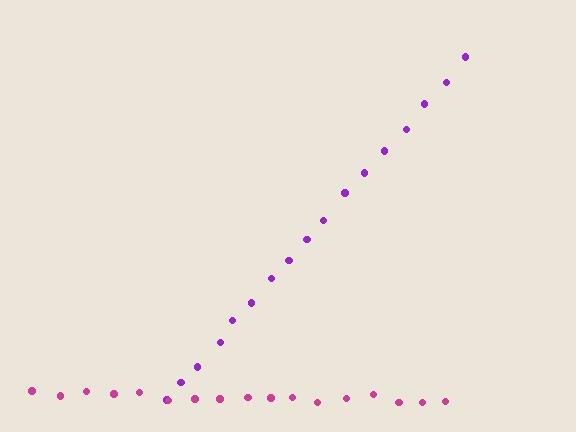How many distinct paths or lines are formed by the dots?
There are 2 distinct paths.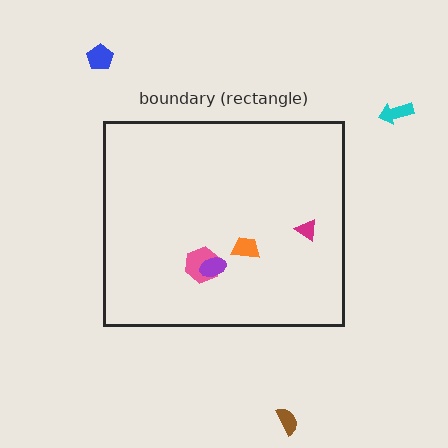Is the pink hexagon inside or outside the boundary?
Inside.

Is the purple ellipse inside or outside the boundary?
Inside.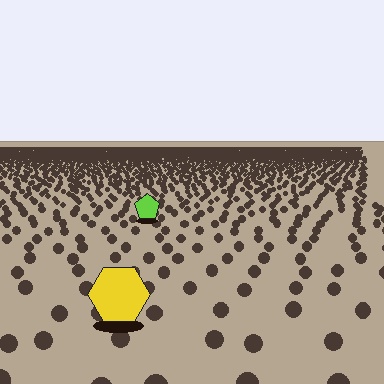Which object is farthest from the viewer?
The lime pentagon is farthest from the viewer. It appears smaller and the ground texture around it is denser.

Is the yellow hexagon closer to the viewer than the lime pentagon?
Yes. The yellow hexagon is closer — you can tell from the texture gradient: the ground texture is coarser near it.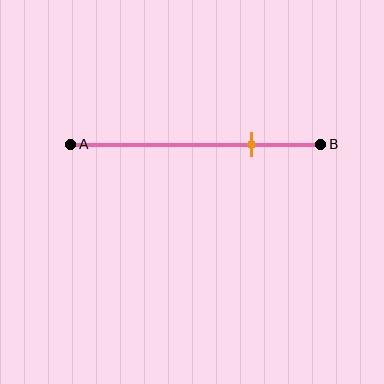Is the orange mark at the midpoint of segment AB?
No, the mark is at about 70% from A, not at the 50% midpoint.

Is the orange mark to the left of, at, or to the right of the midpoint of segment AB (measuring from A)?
The orange mark is to the right of the midpoint of segment AB.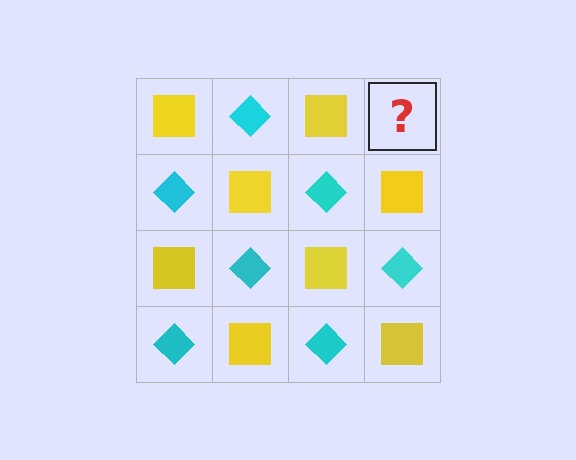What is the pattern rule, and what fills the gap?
The rule is that it alternates yellow square and cyan diamond in a checkerboard pattern. The gap should be filled with a cyan diamond.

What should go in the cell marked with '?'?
The missing cell should contain a cyan diamond.